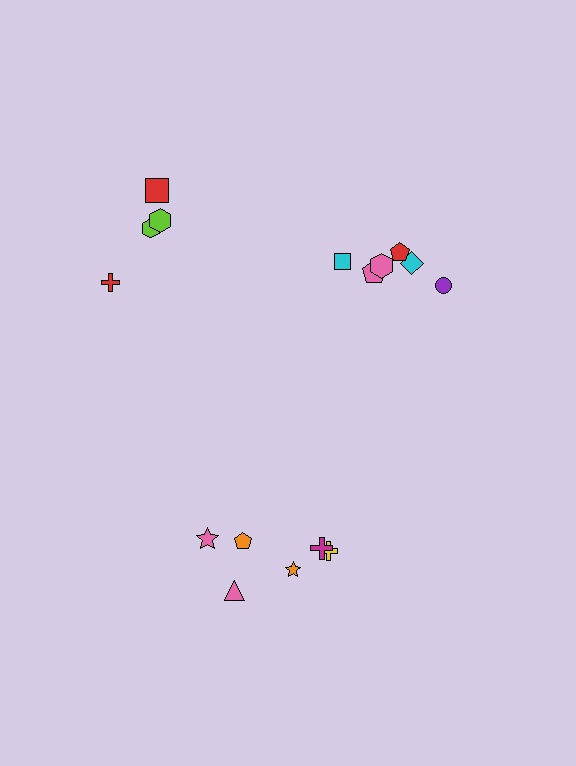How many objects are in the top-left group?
There are 4 objects.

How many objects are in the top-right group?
There are 6 objects.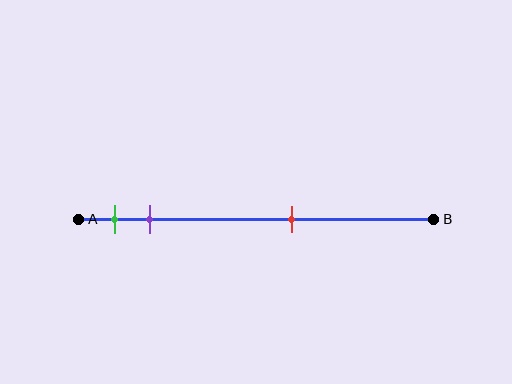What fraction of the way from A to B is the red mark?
The red mark is approximately 60% (0.6) of the way from A to B.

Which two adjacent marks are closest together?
The green and purple marks are the closest adjacent pair.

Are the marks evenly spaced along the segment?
No, the marks are not evenly spaced.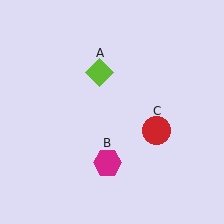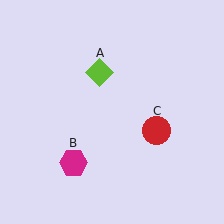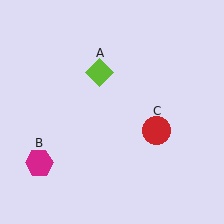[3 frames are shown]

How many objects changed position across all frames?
1 object changed position: magenta hexagon (object B).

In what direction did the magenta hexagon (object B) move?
The magenta hexagon (object B) moved left.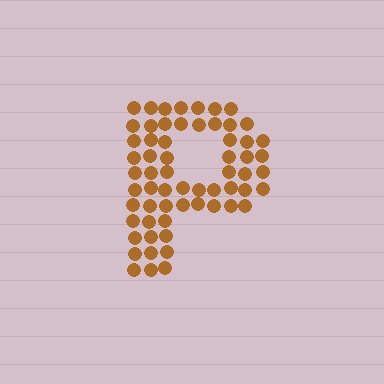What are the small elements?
The small elements are circles.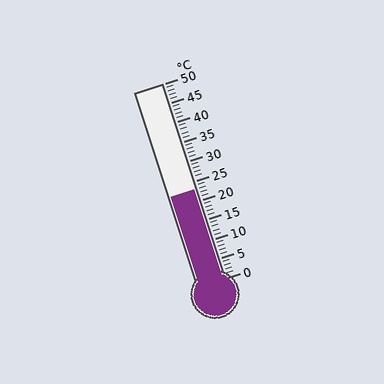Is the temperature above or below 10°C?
The temperature is above 10°C.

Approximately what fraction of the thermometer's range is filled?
The thermometer is filled to approximately 45% of its range.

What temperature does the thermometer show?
The thermometer shows approximately 23°C.